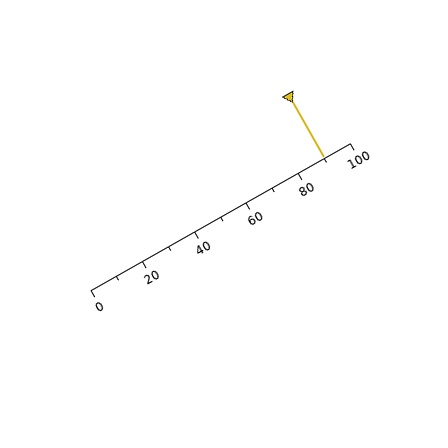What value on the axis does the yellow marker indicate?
The marker indicates approximately 90.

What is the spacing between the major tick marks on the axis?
The major ticks are spaced 20 apart.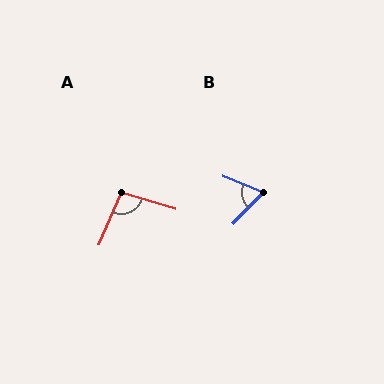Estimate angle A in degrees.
Approximately 96 degrees.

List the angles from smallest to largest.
B (68°), A (96°).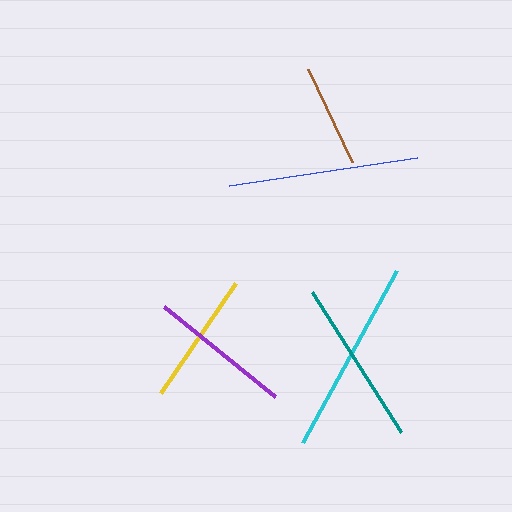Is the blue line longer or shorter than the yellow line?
The blue line is longer than the yellow line.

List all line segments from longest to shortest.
From longest to shortest: cyan, blue, teal, purple, yellow, brown.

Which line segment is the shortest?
The brown line is the shortest at approximately 103 pixels.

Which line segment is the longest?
The cyan line is the longest at approximately 196 pixels.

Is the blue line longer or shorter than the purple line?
The blue line is longer than the purple line.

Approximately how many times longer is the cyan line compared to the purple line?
The cyan line is approximately 1.4 times the length of the purple line.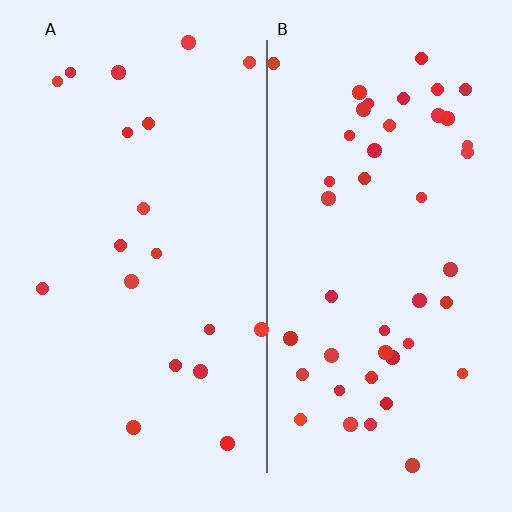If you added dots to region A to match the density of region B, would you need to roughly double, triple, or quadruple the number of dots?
Approximately double.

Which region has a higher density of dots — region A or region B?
B (the right).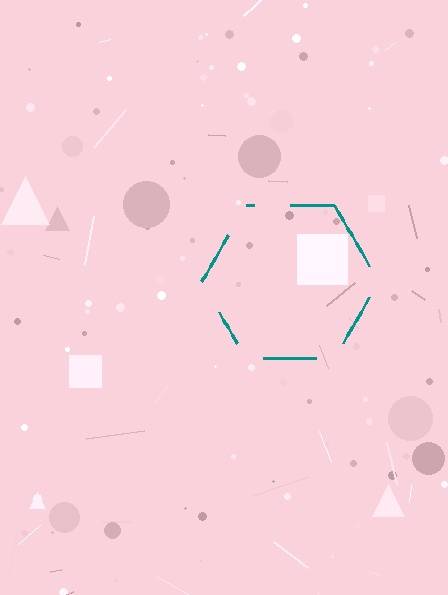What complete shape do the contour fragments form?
The contour fragments form a hexagon.